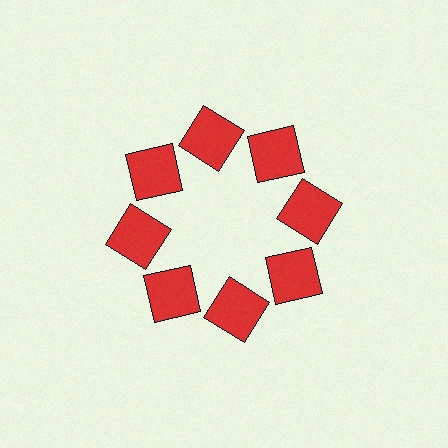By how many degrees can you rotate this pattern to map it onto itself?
The pattern maps onto itself every 45 degrees of rotation.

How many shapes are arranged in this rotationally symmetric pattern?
There are 8 shapes, arranged in 8 groups of 1.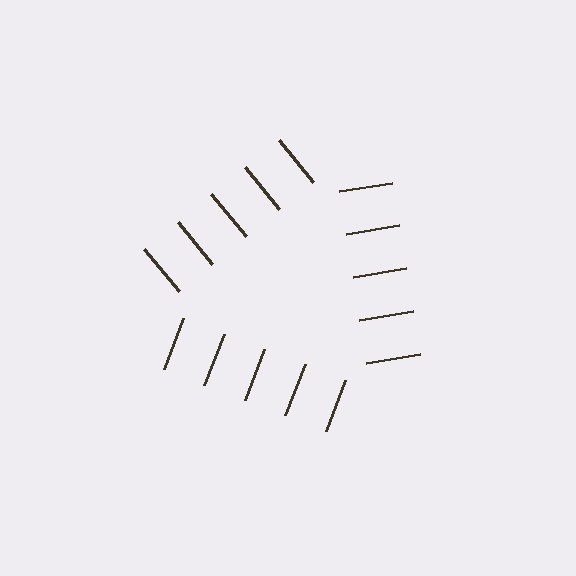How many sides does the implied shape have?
3 sides — the line-ends trace a triangle.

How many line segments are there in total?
15 — 5 along each of the 3 edges.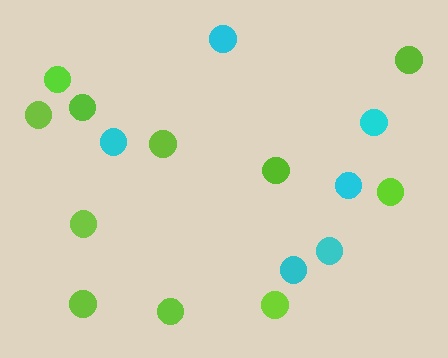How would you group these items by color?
There are 2 groups: one group of lime circles (11) and one group of cyan circles (6).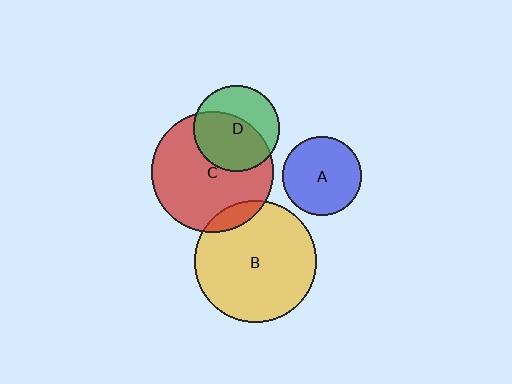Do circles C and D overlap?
Yes.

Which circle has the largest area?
Circle B (yellow).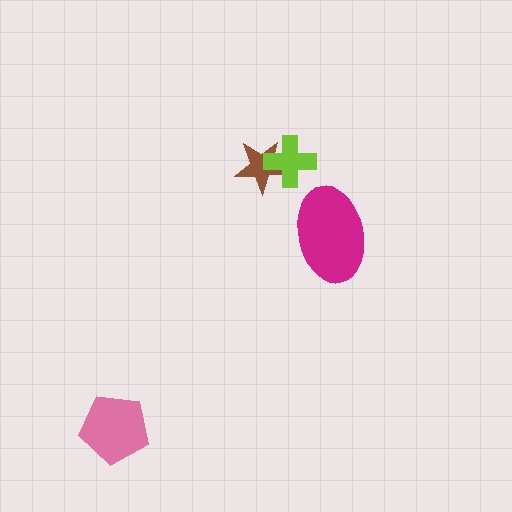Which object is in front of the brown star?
The lime cross is in front of the brown star.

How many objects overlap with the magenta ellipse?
0 objects overlap with the magenta ellipse.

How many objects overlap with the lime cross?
1 object overlaps with the lime cross.